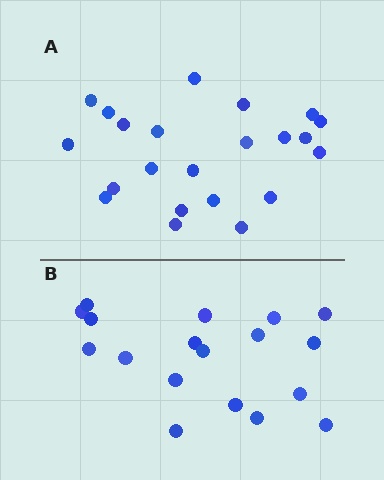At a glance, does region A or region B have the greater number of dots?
Region A (the top region) has more dots.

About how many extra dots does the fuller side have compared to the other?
Region A has about 4 more dots than region B.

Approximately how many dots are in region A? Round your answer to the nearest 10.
About 20 dots. (The exact count is 22, which rounds to 20.)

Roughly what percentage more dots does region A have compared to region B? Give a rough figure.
About 20% more.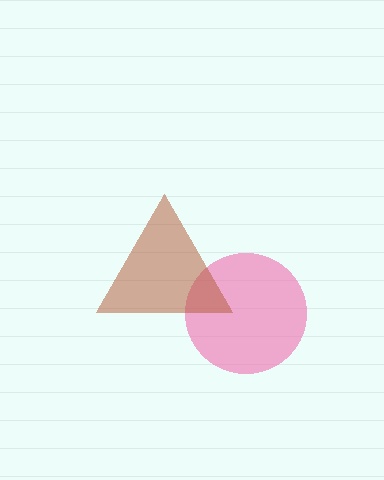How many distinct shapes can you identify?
There are 2 distinct shapes: a pink circle, a brown triangle.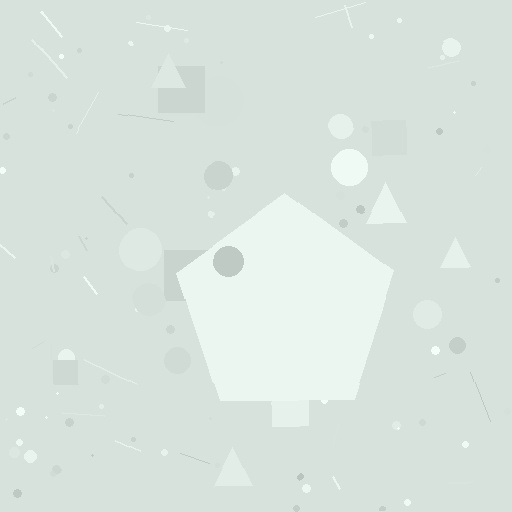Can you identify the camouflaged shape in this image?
The camouflaged shape is a pentagon.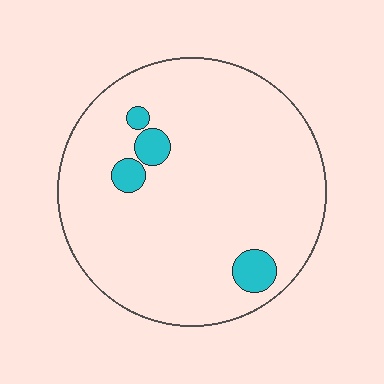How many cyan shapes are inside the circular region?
4.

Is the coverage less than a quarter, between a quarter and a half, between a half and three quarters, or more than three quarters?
Less than a quarter.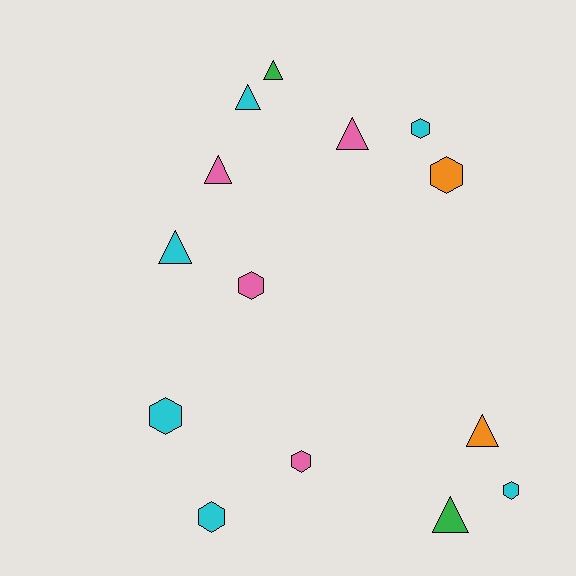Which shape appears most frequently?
Hexagon, with 7 objects.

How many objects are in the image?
There are 14 objects.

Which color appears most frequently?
Cyan, with 6 objects.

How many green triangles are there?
There are 2 green triangles.